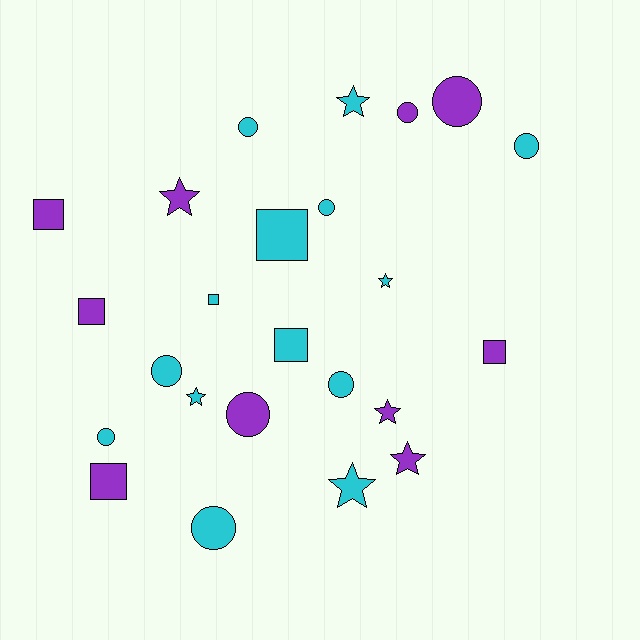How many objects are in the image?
There are 24 objects.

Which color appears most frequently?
Cyan, with 14 objects.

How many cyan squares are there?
There are 3 cyan squares.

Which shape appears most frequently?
Circle, with 10 objects.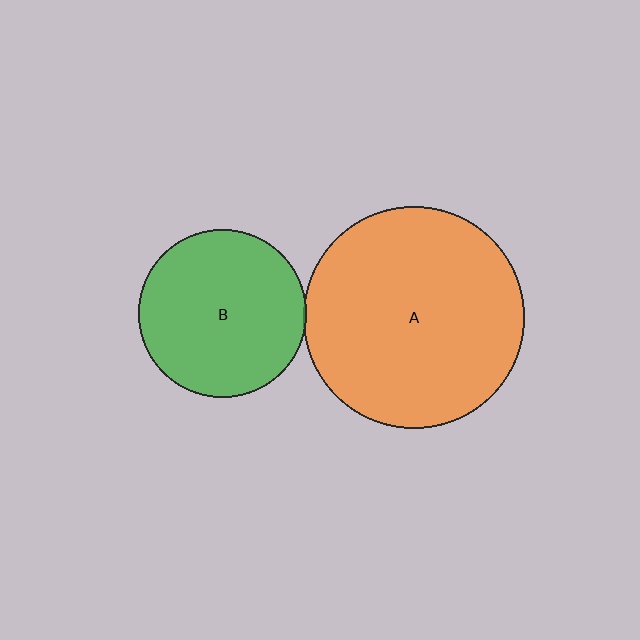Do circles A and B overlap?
Yes.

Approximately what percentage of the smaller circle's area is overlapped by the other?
Approximately 5%.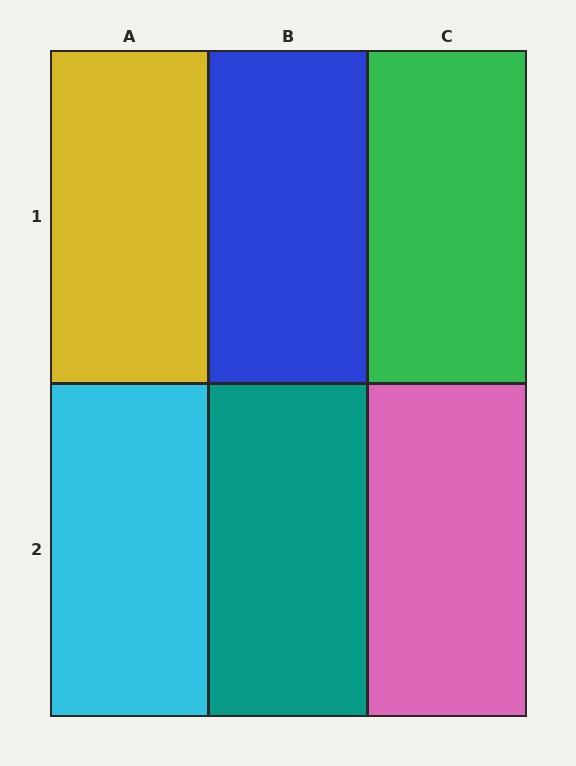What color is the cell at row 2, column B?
Teal.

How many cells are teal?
1 cell is teal.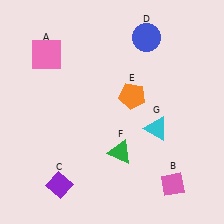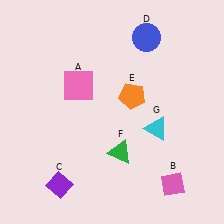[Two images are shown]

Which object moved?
The pink square (A) moved right.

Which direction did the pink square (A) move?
The pink square (A) moved right.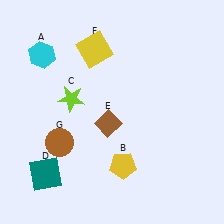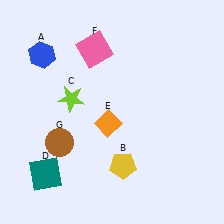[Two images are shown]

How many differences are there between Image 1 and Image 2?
There are 3 differences between the two images.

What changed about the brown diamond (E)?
In Image 1, E is brown. In Image 2, it changed to orange.